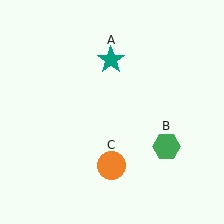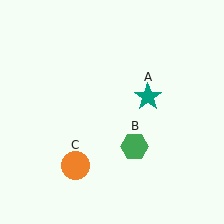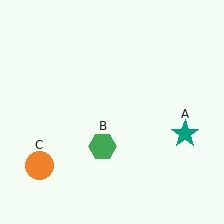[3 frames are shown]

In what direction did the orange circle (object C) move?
The orange circle (object C) moved left.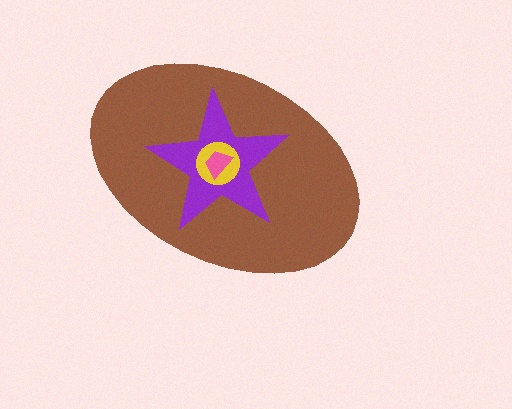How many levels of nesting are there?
4.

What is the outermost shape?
The brown ellipse.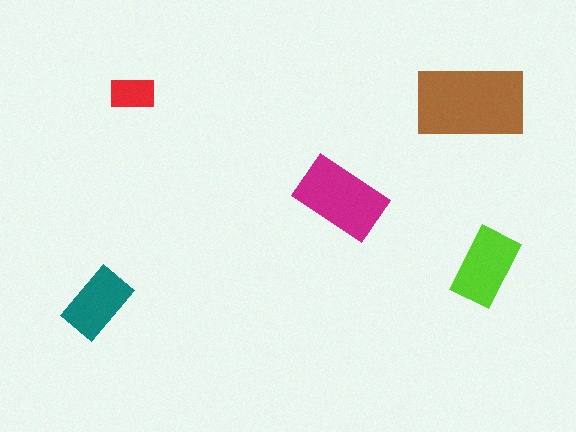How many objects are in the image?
There are 5 objects in the image.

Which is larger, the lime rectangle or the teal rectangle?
The lime one.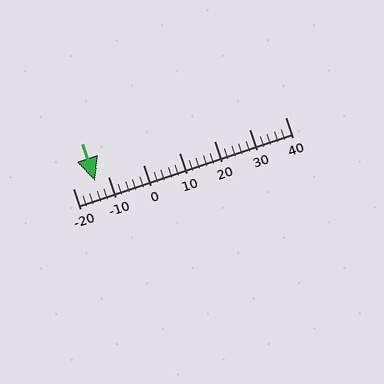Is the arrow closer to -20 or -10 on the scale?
The arrow is closer to -10.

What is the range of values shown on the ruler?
The ruler shows values from -20 to 40.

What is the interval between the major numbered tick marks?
The major tick marks are spaced 10 units apart.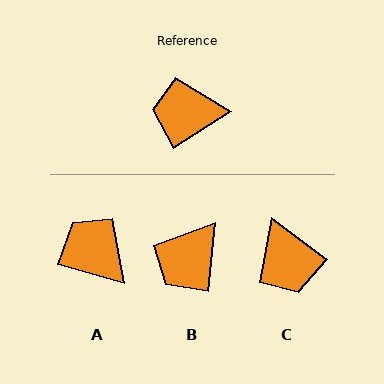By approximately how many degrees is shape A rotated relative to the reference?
Approximately 48 degrees clockwise.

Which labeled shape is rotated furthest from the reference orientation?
C, about 111 degrees away.